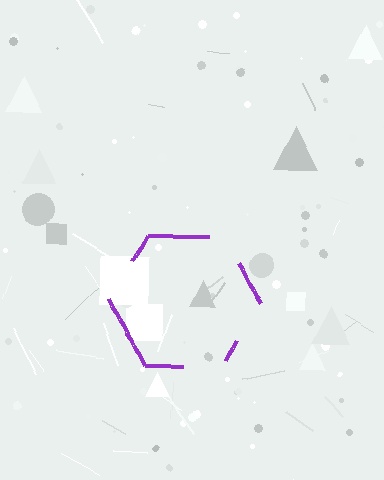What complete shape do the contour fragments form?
The contour fragments form a hexagon.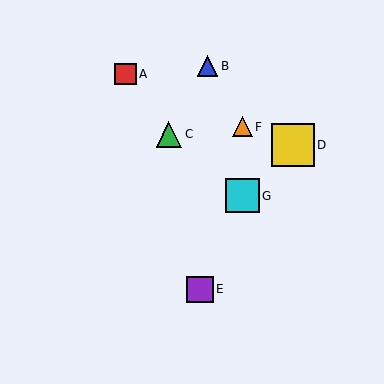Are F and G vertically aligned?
Yes, both are at x≈242.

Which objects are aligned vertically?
Objects F, G are aligned vertically.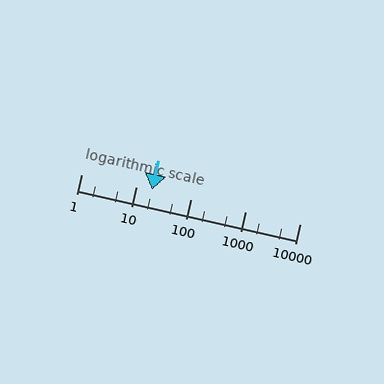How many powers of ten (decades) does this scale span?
The scale spans 4 decades, from 1 to 10000.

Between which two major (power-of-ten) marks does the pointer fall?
The pointer is between 10 and 100.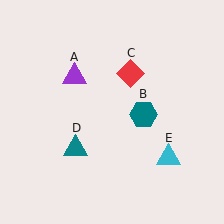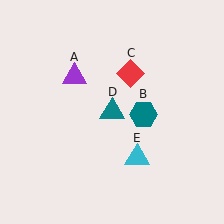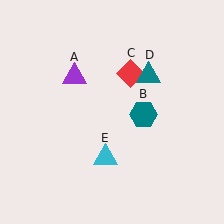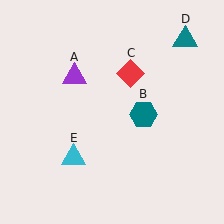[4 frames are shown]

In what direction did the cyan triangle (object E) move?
The cyan triangle (object E) moved left.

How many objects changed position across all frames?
2 objects changed position: teal triangle (object D), cyan triangle (object E).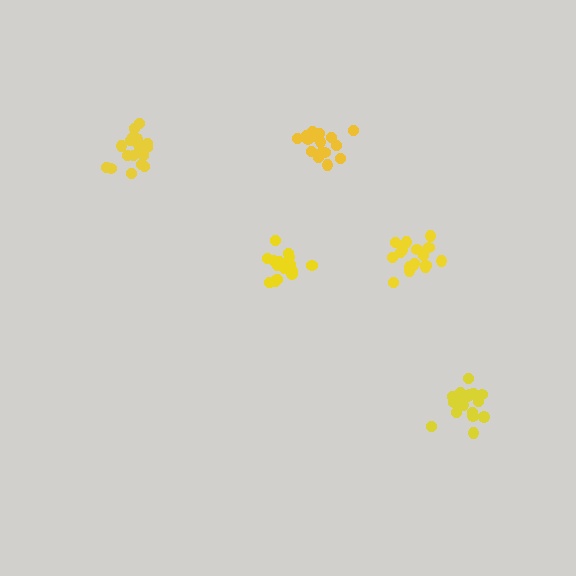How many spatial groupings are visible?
There are 5 spatial groupings.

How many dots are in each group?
Group 1: 17 dots, Group 2: 16 dots, Group 3: 18 dots, Group 4: 18 dots, Group 5: 19 dots (88 total).